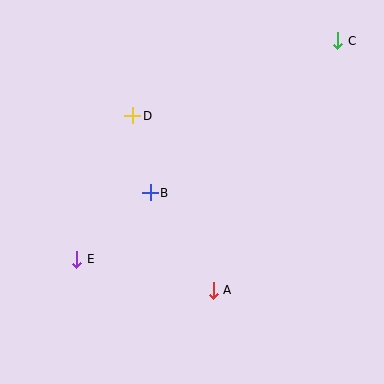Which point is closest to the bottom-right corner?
Point A is closest to the bottom-right corner.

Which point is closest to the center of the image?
Point B at (150, 193) is closest to the center.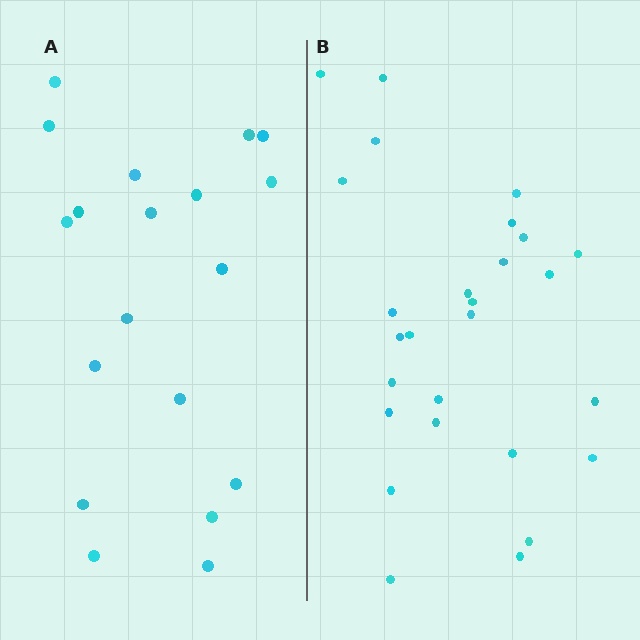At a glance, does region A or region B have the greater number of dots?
Region B (the right region) has more dots.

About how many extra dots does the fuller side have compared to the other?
Region B has roughly 8 or so more dots than region A.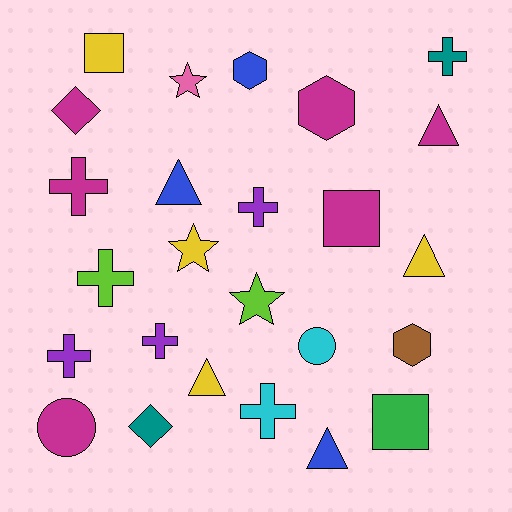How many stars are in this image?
There are 3 stars.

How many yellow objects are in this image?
There are 4 yellow objects.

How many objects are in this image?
There are 25 objects.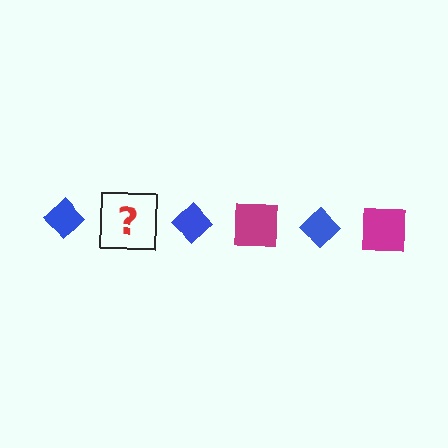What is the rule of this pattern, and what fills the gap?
The rule is that the pattern alternates between blue diamond and magenta square. The gap should be filled with a magenta square.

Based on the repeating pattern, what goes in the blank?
The blank should be a magenta square.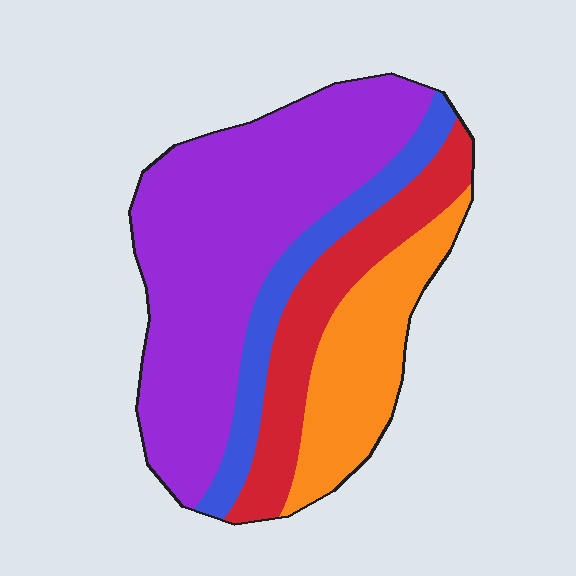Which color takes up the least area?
Blue, at roughly 15%.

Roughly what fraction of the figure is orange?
Orange covers roughly 20% of the figure.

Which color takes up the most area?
Purple, at roughly 50%.